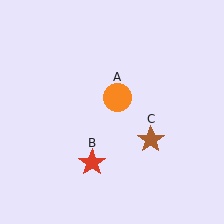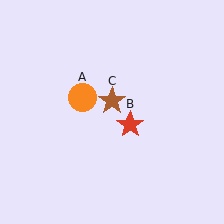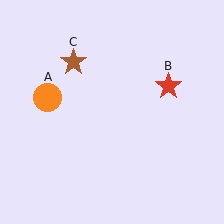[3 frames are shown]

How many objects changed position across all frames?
3 objects changed position: orange circle (object A), red star (object B), brown star (object C).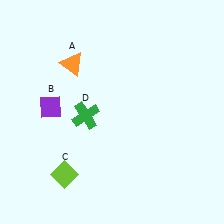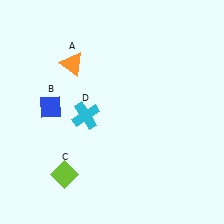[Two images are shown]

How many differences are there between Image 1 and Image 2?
There are 2 differences between the two images.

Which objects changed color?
B changed from purple to blue. D changed from green to cyan.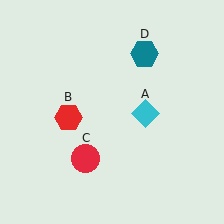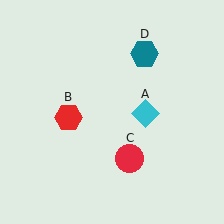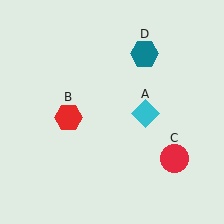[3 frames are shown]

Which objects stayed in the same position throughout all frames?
Cyan diamond (object A) and red hexagon (object B) and teal hexagon (object D) remained stationary.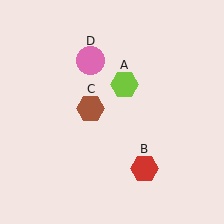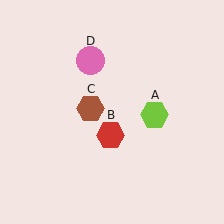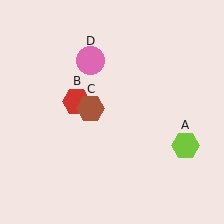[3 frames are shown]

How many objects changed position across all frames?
2 objects changed position: lime hexagon (object A), red hexagon (object B).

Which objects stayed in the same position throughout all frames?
Brown hexagon (object C) and pink circle (object D) remained stationary.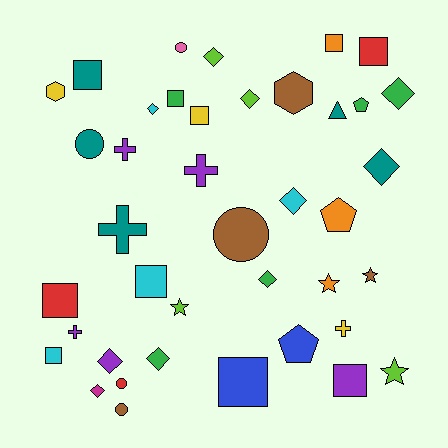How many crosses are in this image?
There are 5 crosses.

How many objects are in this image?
There are 40 objects.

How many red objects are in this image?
There are 3 red objects.